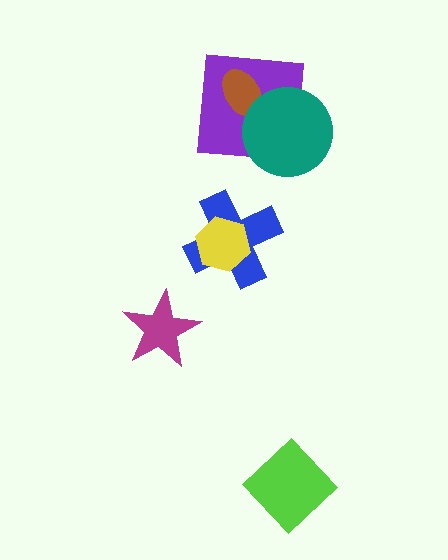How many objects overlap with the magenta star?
0 objects overlap with the magenta star.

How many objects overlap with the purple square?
2 objects overlap with the purple square.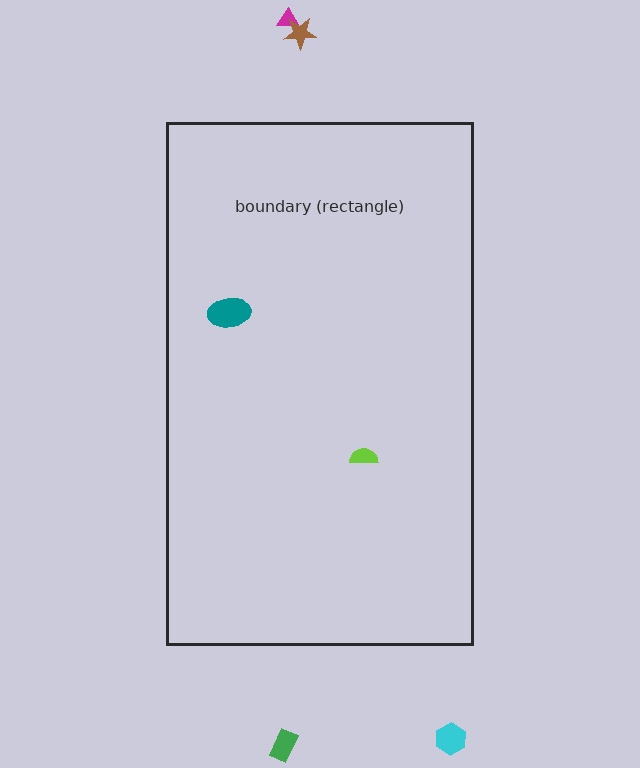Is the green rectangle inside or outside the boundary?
Outside.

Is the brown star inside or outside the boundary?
Outside.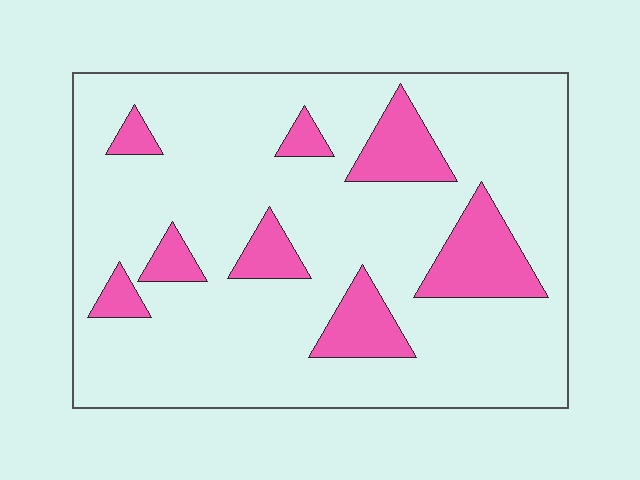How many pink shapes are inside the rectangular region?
8.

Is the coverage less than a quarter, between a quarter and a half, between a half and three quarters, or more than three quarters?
Less than a quarter.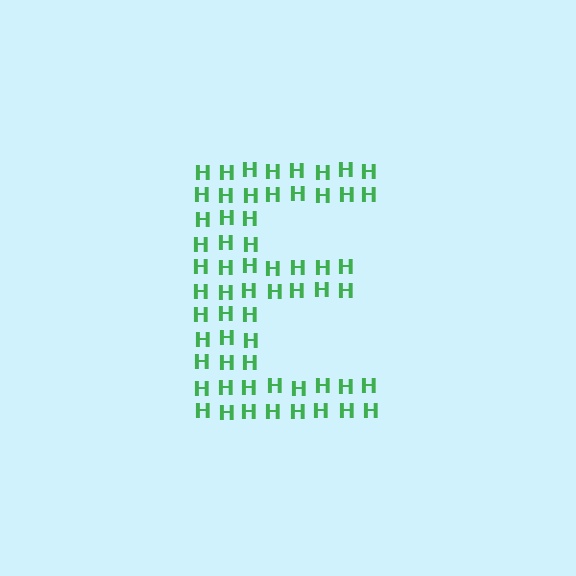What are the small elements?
The small elements are letter H's.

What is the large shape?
The large shape is the letter E.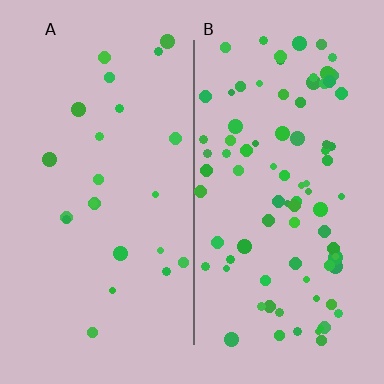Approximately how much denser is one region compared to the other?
Approximately 3.7× — region B over region A.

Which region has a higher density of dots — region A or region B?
B (the right).